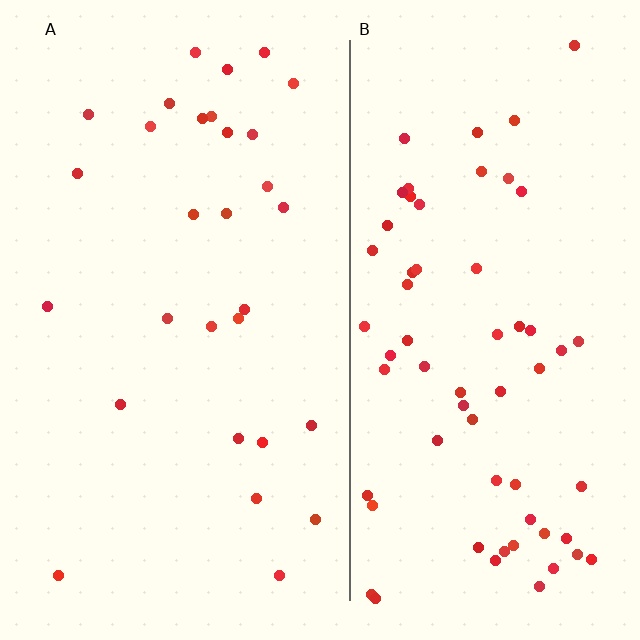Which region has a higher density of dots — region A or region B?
B (the right).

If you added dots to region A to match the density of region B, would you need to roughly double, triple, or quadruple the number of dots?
Approximately double.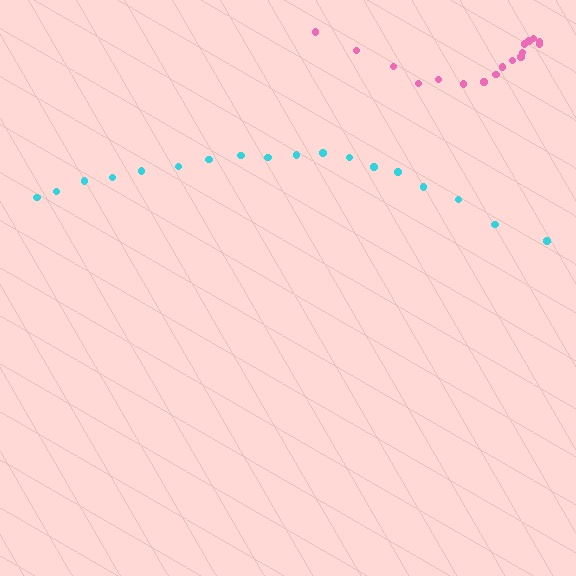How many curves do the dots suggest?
There are 2 distinct paths.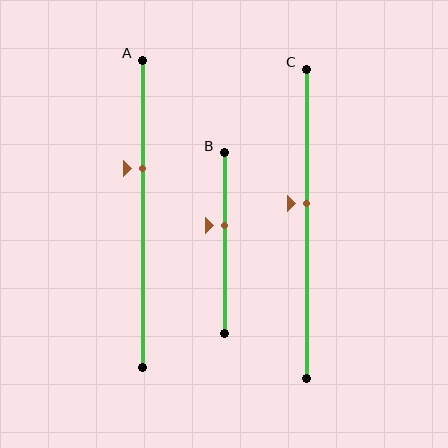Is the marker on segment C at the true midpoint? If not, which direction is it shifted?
No, the marker on segment C is shifted upward by about 7% of the segment length.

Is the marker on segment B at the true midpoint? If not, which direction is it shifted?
No, the marker on segment B is shifted upward by about 10% of the segment length.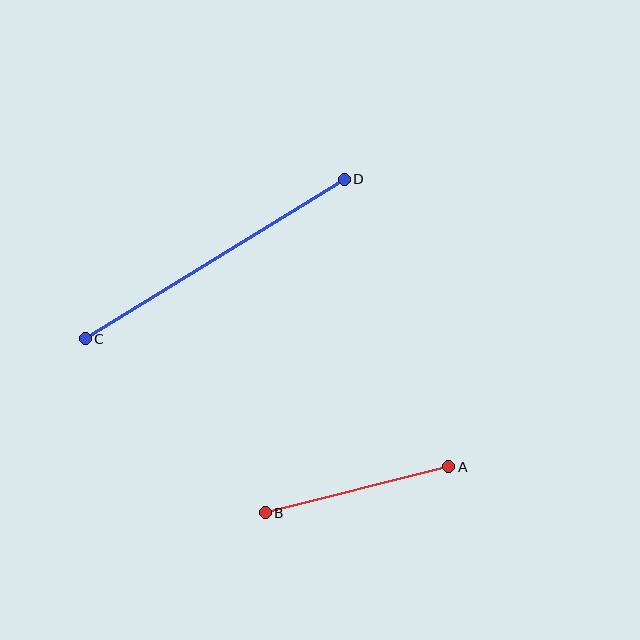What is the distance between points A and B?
The distance is approximately 189 pixels.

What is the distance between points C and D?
The distance is approximately 304 pixels.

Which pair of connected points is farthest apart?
Points C and D are farthest apart.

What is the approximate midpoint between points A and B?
The midpoint is at approximately (357, 490) pixels.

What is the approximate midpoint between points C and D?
The midpoint is at approximately (215, 259) pixels.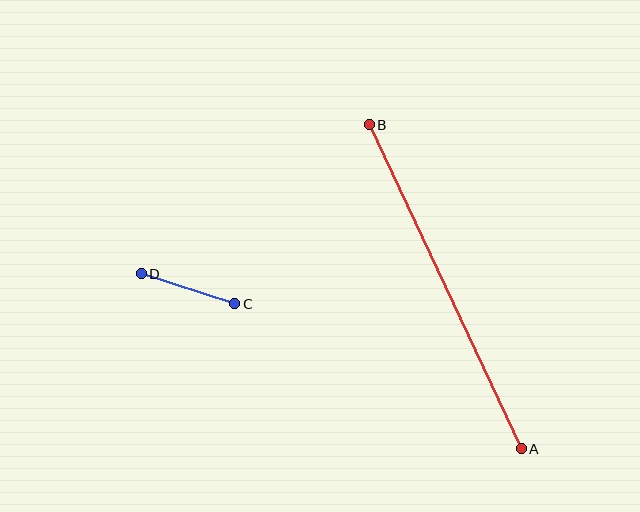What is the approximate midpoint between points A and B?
The midpoint is at approximately (445, 287) pixels.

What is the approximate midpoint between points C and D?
The midpoint is at approximately (188, 289) pixels.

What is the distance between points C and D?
The distance is approximately 98 pixels.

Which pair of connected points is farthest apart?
Points A and B are farthest apart.